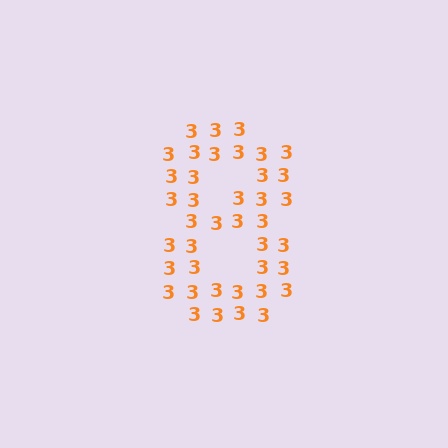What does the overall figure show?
The overall figure shows the digit 8.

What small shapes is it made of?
It is made of small digit 3's.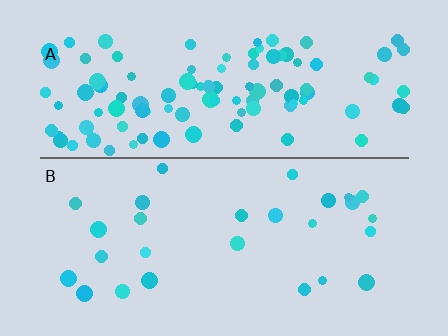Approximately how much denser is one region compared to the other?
Approximately 3.9× — region A over region B.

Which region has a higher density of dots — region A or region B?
A (the top).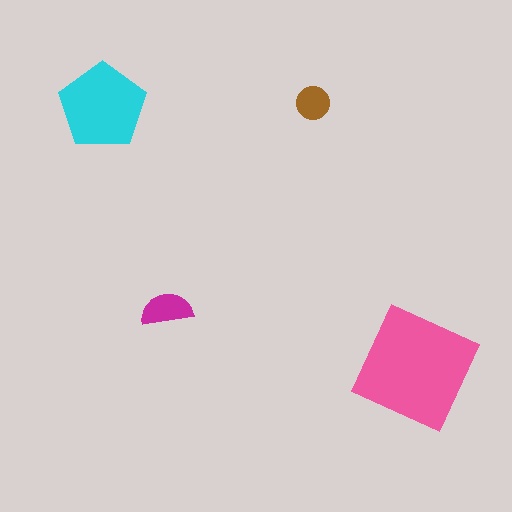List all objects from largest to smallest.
The pink square, the cyan pentagon, the magenta semicircle, the brown circle.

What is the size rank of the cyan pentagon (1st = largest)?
2nd.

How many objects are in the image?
There are 4 objects in the image.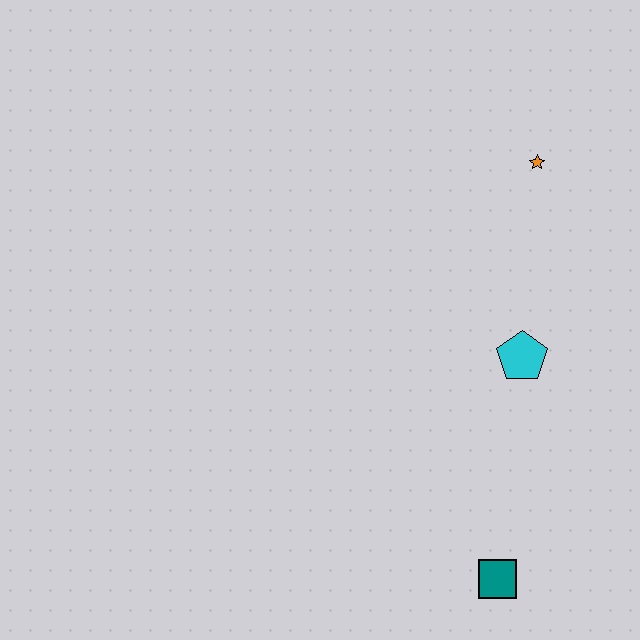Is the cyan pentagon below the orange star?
Yes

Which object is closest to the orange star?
The cyan pentagon is closest to the orange star.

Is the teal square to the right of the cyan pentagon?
No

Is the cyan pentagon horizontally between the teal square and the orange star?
Yes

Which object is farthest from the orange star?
The teal square is farthest from the orange star.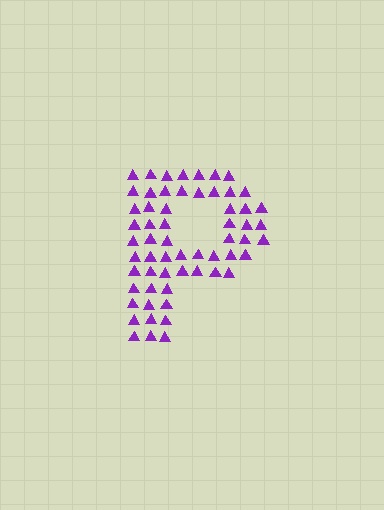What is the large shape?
The large shape is the letter P.